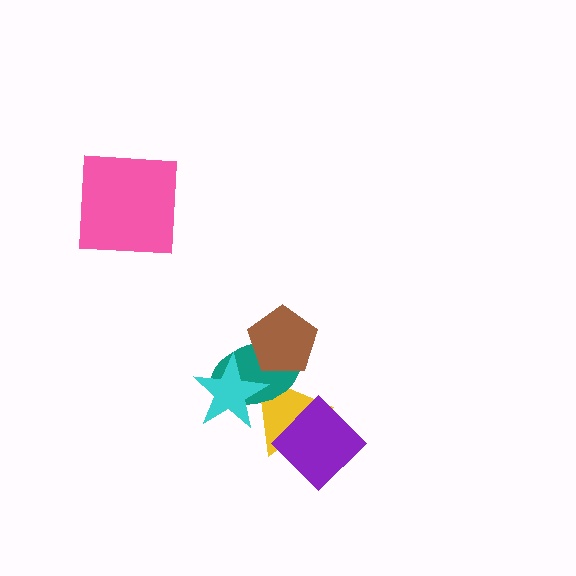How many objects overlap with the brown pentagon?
2 objects overlap with the brown pentagon.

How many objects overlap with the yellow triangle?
4 objects overlap with the yellow triangle.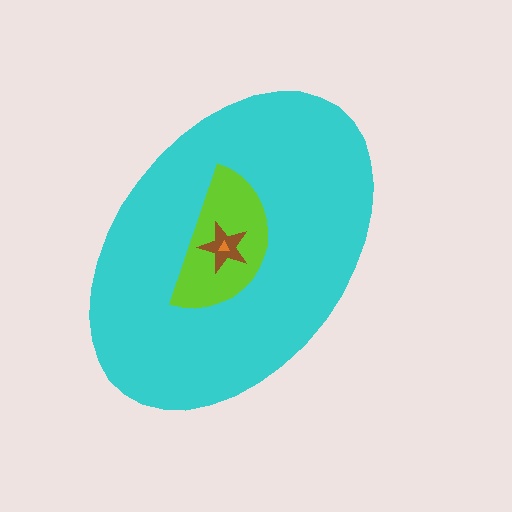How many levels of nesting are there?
4.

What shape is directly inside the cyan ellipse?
The lime semicircle.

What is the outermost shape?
The cyan ellipse.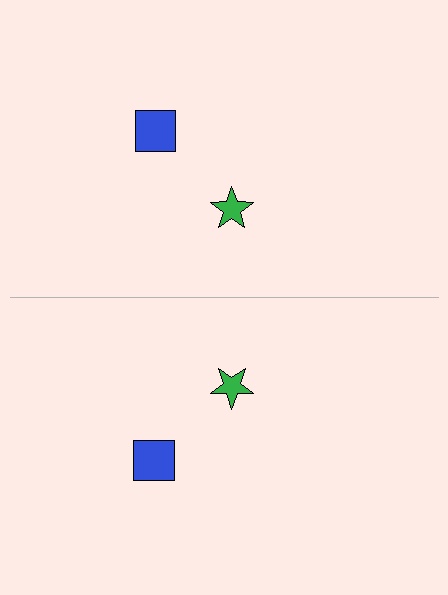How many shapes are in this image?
There are 4 shapes in this image.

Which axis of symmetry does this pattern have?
The pattern has a horizontal axis of symmetry running through the center of the image.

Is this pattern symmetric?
Yes, this pattern has bilateral (reflection) symmetry.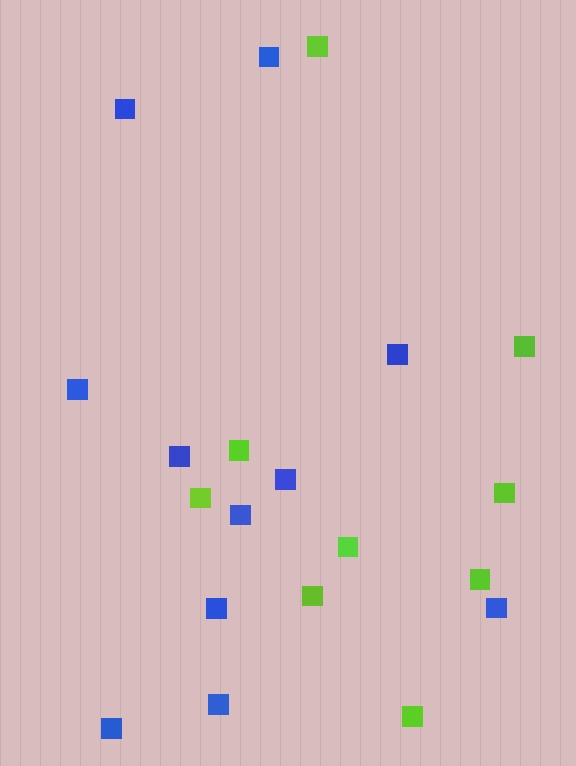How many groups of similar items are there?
There are 2 groups: one group of lime squares (9) and one group of blue squares (11).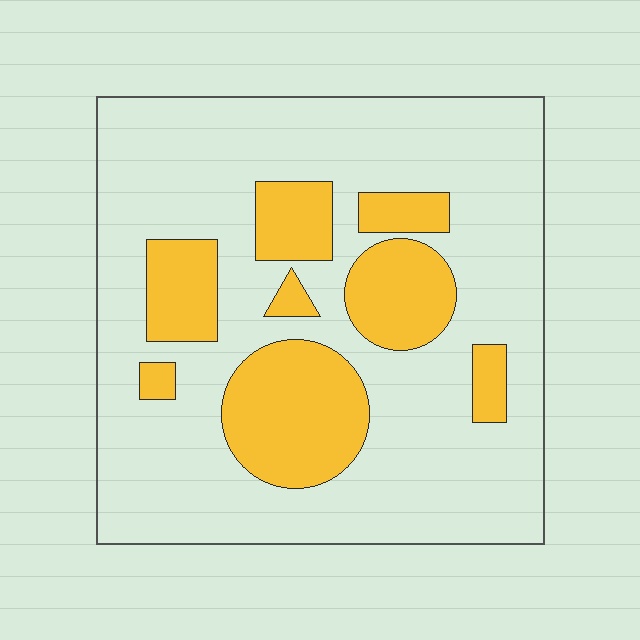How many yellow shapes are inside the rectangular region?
8.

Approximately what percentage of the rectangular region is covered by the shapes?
Approximately 25%.